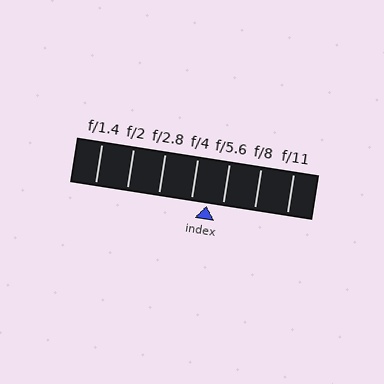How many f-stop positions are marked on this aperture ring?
There are 7 f-stop positions marked.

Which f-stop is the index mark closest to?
The index mark is closest to f/5.6.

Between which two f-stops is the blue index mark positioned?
The index mark is between f/4 and f/5.6.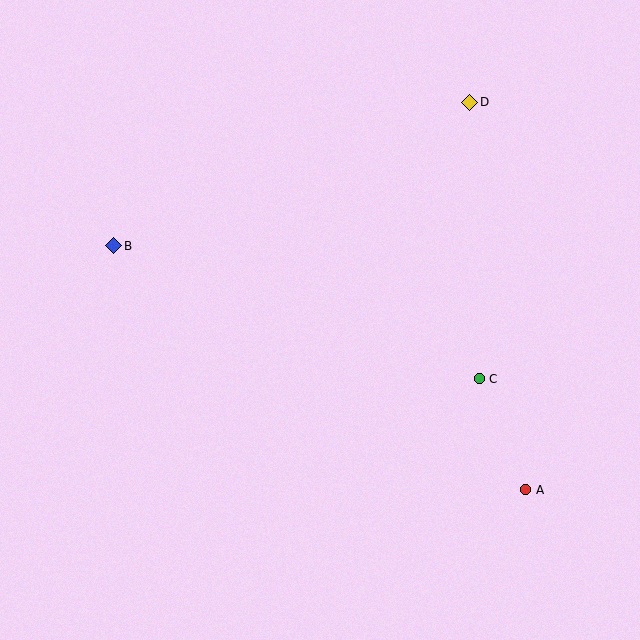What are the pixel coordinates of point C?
Point C is at (479, 379).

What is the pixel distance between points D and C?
The distance between D and C is 276 pixels.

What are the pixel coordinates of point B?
Point B is at (114, 246).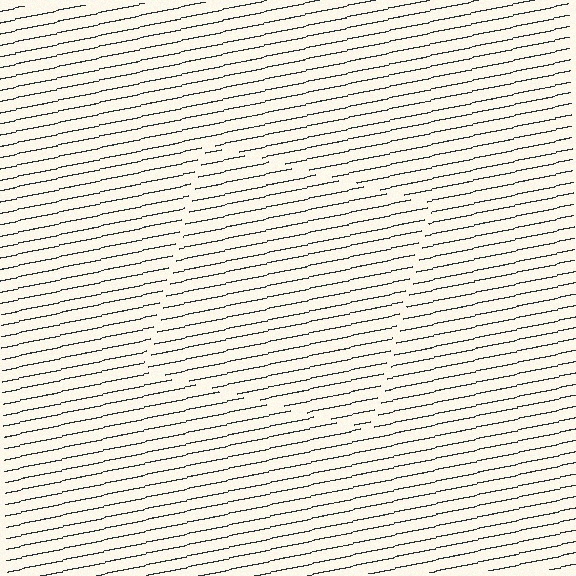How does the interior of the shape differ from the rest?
The interior of the shape contains the same grating, shifted by half a period — the contour is defined by the phase discontinuity where line-ends from the inner and outer gratings abut.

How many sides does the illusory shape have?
4 sides — the line-ends trace a square.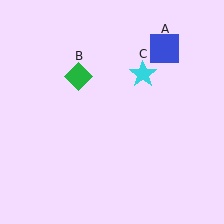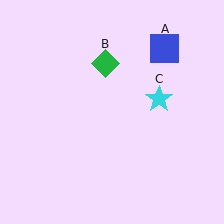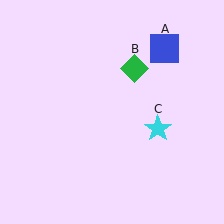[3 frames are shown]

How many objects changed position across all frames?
2 objects changed position: green diamond (object B), cyan star (object C).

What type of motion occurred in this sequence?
The green diamond (object B), cyan star (object C) rotated clockwise around the center of the scene.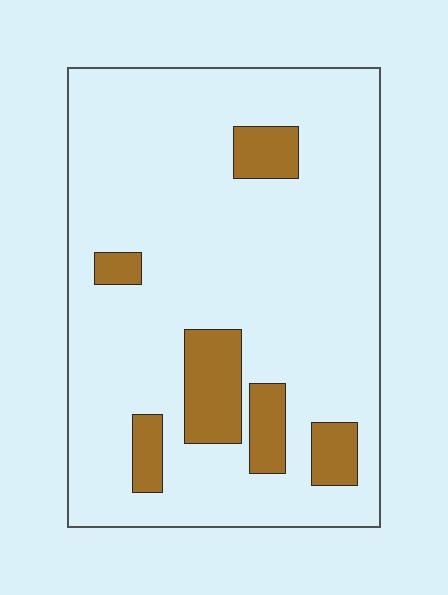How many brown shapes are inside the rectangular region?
6.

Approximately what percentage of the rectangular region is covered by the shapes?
Approximately 15%.